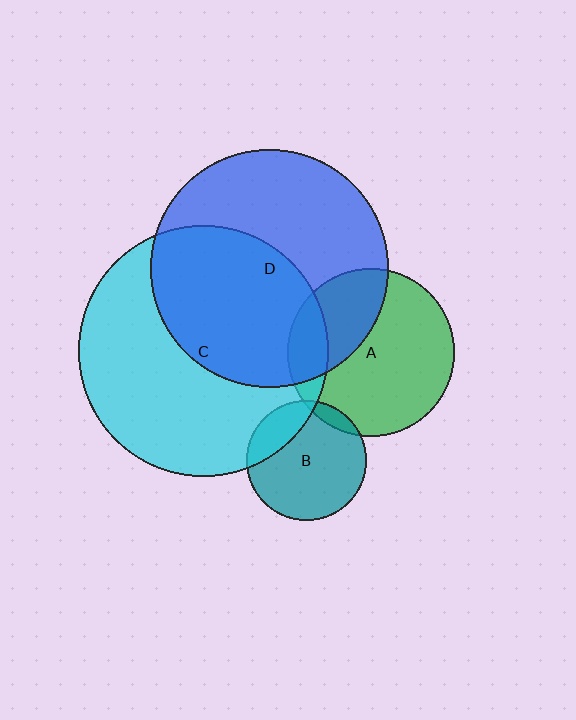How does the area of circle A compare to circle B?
Approximately 2.0 times.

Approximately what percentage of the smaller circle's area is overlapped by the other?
Approximately 20%.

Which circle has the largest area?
Circle C (cyan).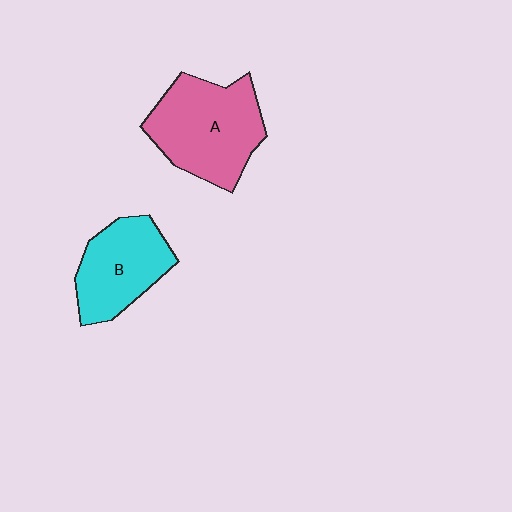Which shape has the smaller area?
Shape B (cyan).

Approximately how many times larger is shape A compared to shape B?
Approximately 1.3 times.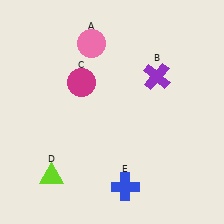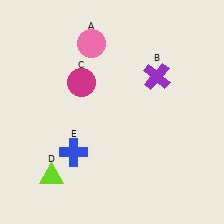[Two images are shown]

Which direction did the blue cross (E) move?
The blue cross (E) moved left.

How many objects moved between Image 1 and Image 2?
1 object moved between the two images.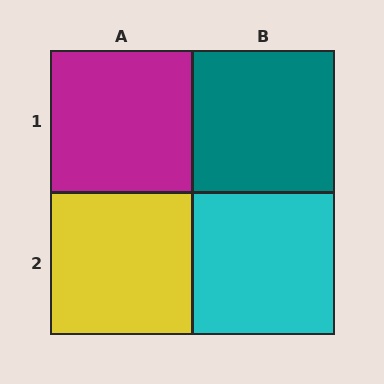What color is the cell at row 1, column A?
Magenta.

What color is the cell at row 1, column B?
Teal.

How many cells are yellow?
1 cell is yellow.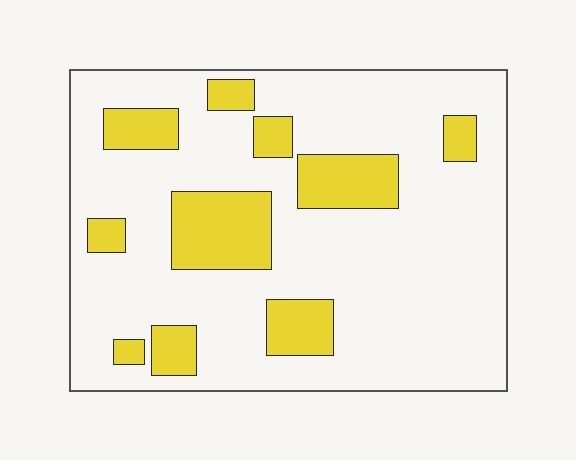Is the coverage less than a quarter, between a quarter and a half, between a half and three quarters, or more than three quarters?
Less than a quarter.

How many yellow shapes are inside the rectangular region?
10.